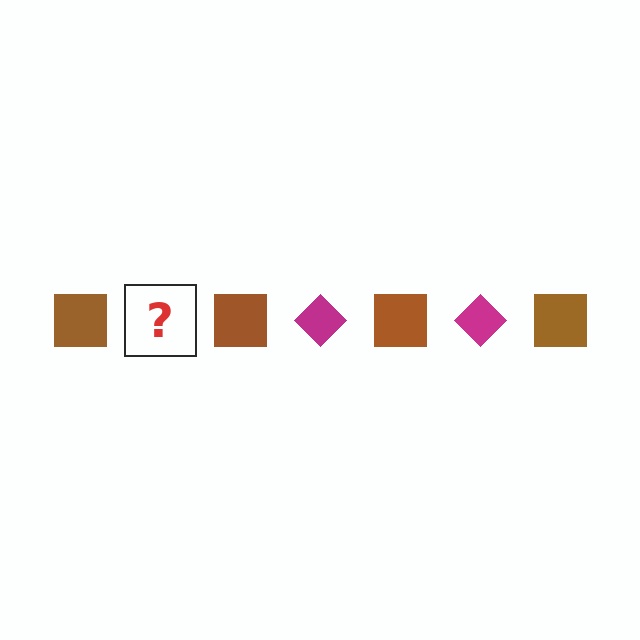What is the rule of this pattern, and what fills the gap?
The rule is that the pattern alternates between brown square and magenta diamond. The gap should be filled with a magenta diamond.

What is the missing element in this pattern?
The missing element is a magenta diamond.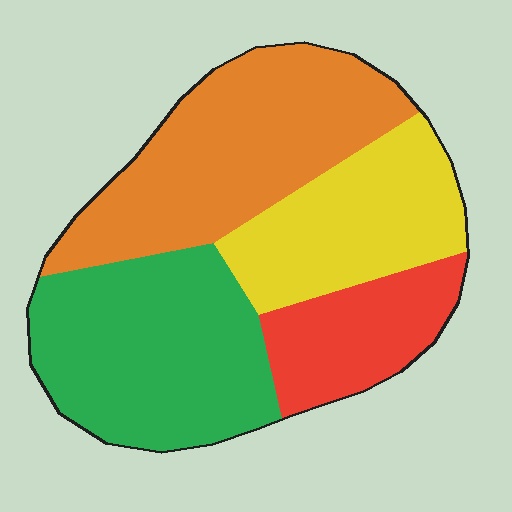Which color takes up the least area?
Red, at roughly 15%.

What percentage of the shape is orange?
Orange takes up about one third (1/3) of the shape.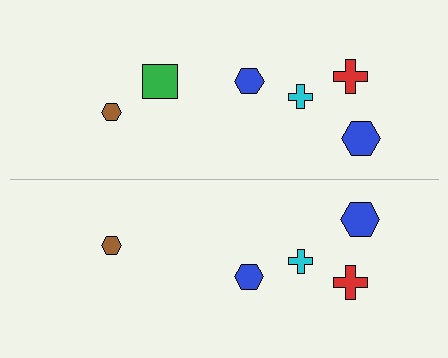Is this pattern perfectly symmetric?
No, the pattern is not perfectly symmetric. A green square is missing from the bottom side.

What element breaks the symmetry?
A green square is missing from the bottom side.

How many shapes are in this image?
There are 11 shapes in this image.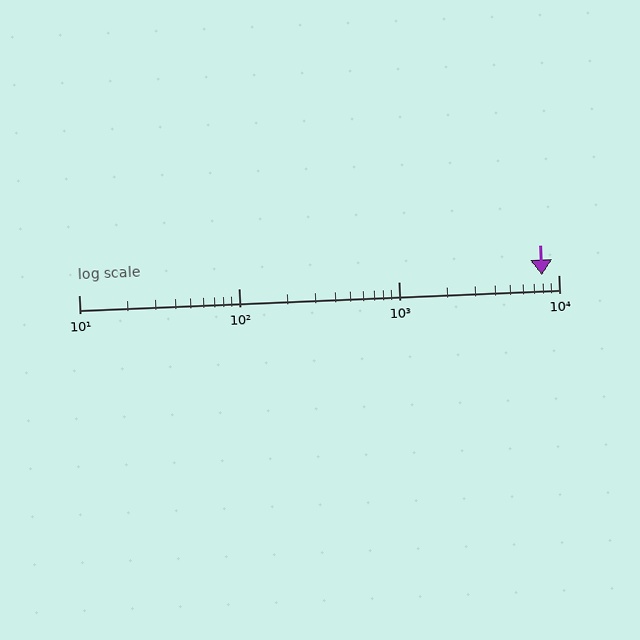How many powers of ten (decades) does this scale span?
The scale spans 3 decades, from 10 to 10000.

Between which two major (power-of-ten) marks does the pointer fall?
The pointer is between 1000 and 10000.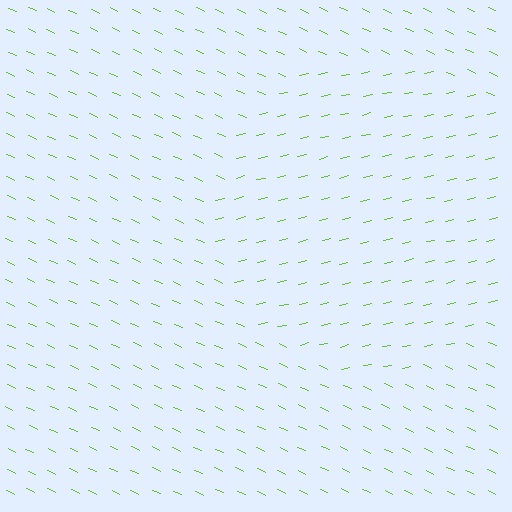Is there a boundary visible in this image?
Yes, there is a texture boundary formed by a change in line orientation.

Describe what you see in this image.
The image is filled with small lime line segments. A circle region in the image has lines oriented differently from the surrounding lines, creating a visible texture boundary.